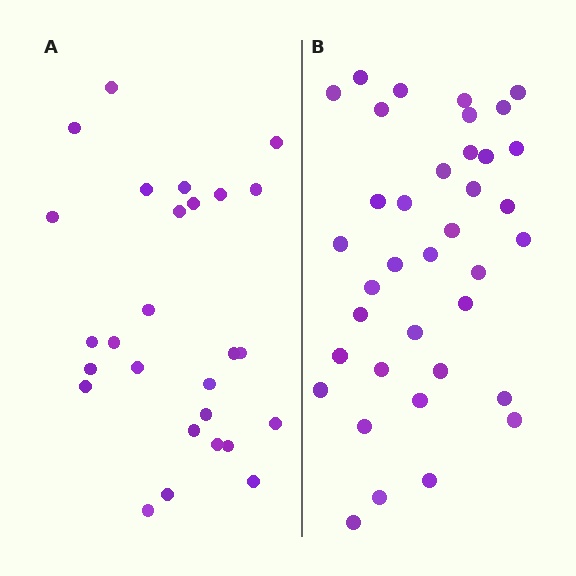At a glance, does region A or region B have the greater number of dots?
Region B (the right region) has more dots.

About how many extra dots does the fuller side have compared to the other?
Region B has roughly 10 or so more dots than region A.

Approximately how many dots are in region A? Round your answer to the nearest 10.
About 30 dots. (The exact count is 27, which rounds to 30.)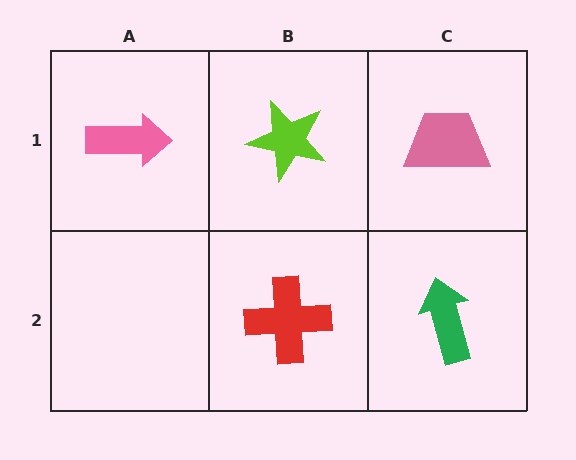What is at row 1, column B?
A lime star.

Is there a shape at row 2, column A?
No, that cell is empty.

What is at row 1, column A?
A pink arrow.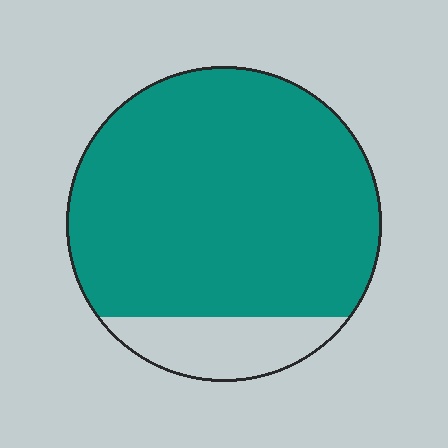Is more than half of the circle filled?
Yes.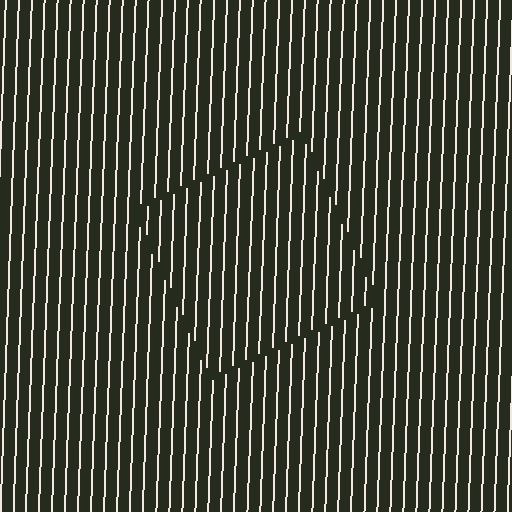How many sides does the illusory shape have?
4 sides — the line-ends trace a square.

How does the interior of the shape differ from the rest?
The interior of the shape contains the same grating, shifted by half a period — the contour is defined by the phase discontinuity where line-ends from the inner and outer gratings abut.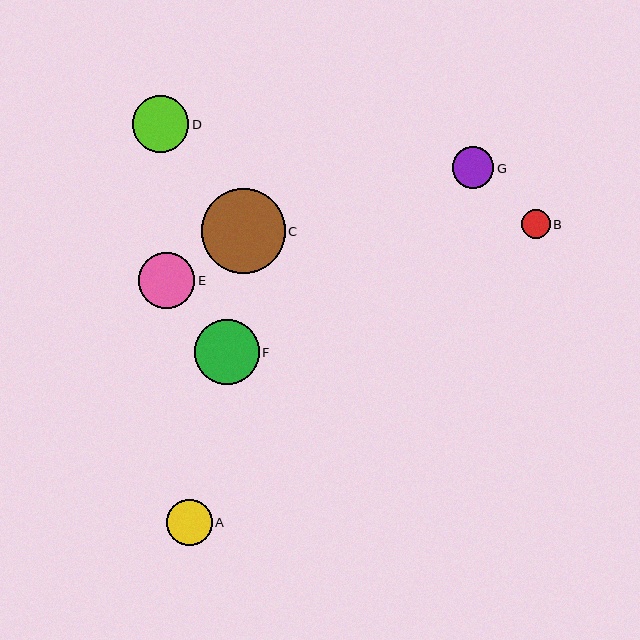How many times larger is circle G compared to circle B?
Circle G is approximately 1.4 times the size of circle B.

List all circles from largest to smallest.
From largest to smallest: C, F, D, E, A, G, B.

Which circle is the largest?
Circle C is the largest with a size of approximately 84 pixels.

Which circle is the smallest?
Circle B is the smallest with a size of approximately 29 pixels.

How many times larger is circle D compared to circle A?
Circle D is approximately 1.2 times the size of circle A.